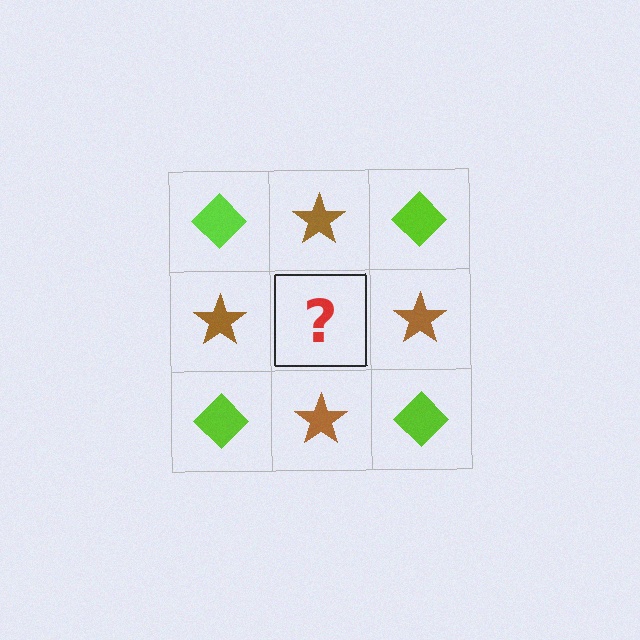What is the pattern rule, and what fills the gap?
The rule is that it alternates lime diamond and brown star in a checkerboard pattern. The gap should be filled with a lime diamond.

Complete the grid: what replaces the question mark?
The question mark should be replaced with a lime diamond.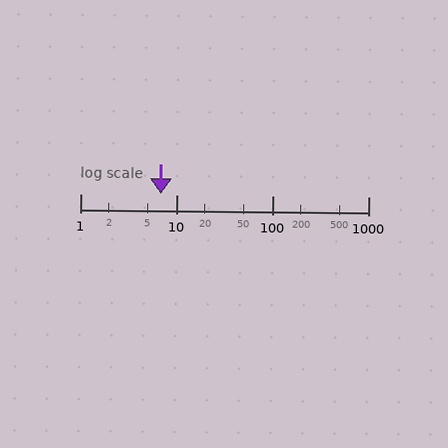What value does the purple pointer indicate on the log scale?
The pointer indicates approximately 6.9.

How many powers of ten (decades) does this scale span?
The scale spans 3 decades, from 1 to 1000.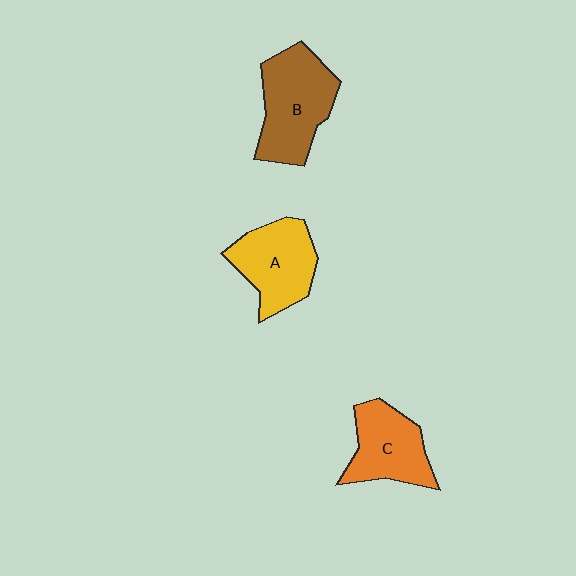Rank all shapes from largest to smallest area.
From largest to smallest: B (brown), A (yellow), C (orange).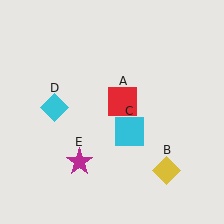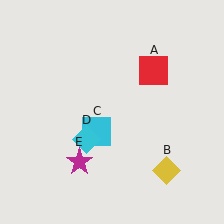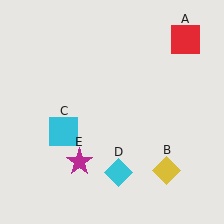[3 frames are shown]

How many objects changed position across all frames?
3 objects changed position: red square (object A), cyan square (object C), cyan diamond (object D).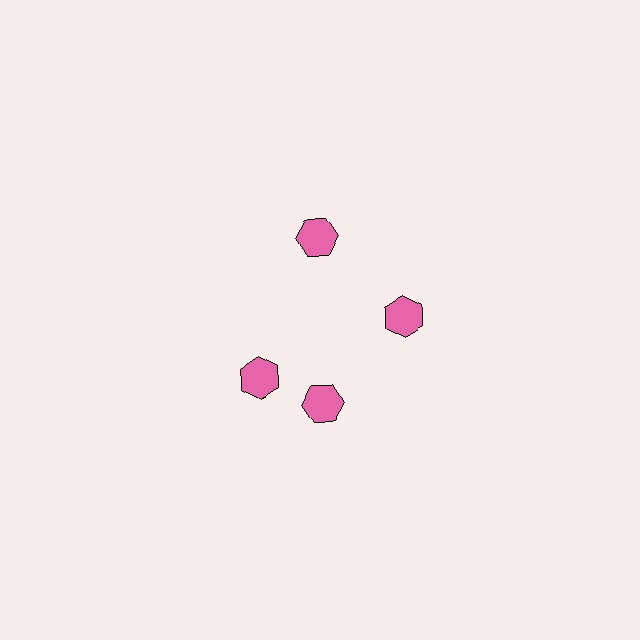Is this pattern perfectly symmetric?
No. The 4 pink hexagons are arranged in a ring, but one element near the 9 o'clock position is rotated out of alignment along the ring, breaking the 4-fold rotational symmetry.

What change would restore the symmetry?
The symmetry would be restored by rotating it back into even spacing with its neighbors so that all 4 hexagons sit at equal angles and equal distance from the center.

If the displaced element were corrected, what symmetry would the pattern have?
It would have 4-fold rotational symmetry — the pattern would map onto itself every 90 degrees.